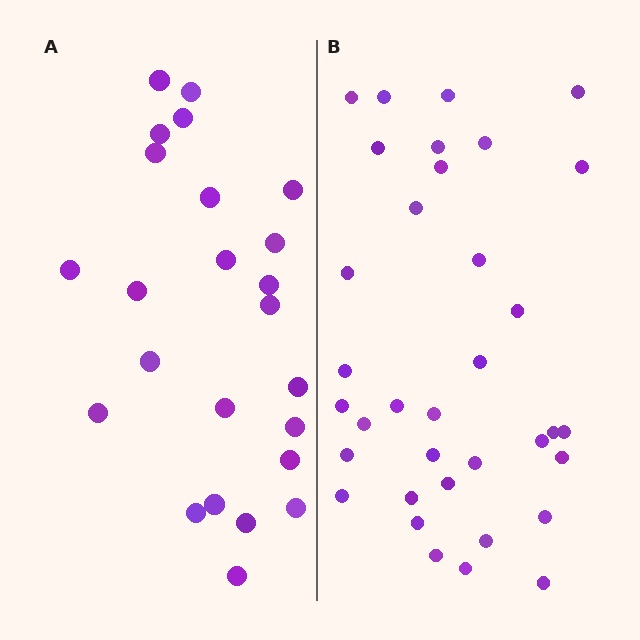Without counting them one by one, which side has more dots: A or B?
Region B (the right region) has more dots.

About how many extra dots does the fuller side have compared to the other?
Region B has roughly 12 or so more dots than region A.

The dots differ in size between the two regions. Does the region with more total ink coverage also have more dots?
No. Region A has more total ink coverage because its dots are larger, but region B actually contains more individual dots. Total area can be misleading — the number of items is what matters here.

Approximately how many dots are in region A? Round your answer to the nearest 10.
About 20 dots. (The exact count is 24, which rounds to 20.)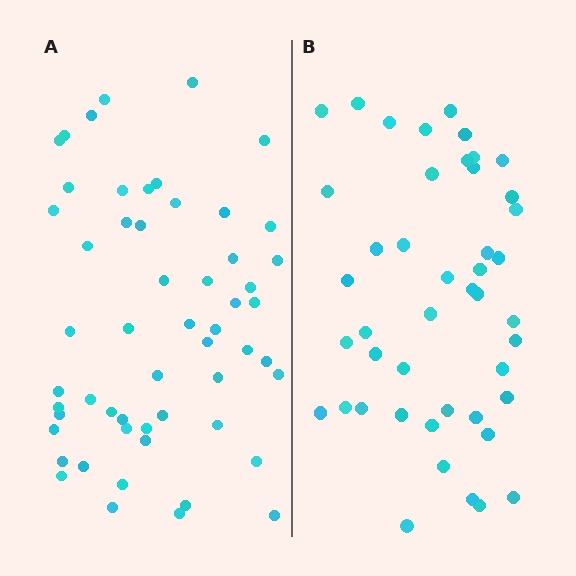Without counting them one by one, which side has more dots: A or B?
Region A (the left region) has more dots.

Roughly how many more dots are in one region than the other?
Region A has roughly 10 or so more dots than region B.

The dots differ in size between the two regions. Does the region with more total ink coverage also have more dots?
No. Region B has more total ink coverage because its dots are larger, but region A actually contains more individual dots. Total area can be misleading — the number of items is what matters here.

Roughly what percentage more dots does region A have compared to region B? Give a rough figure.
About 20% more.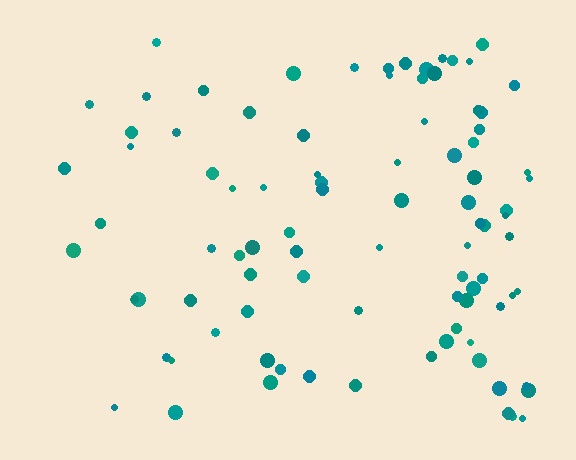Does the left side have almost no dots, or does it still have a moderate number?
Still a moderate number, just noticeably fewer than the right.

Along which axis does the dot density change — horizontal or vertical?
Horizontal.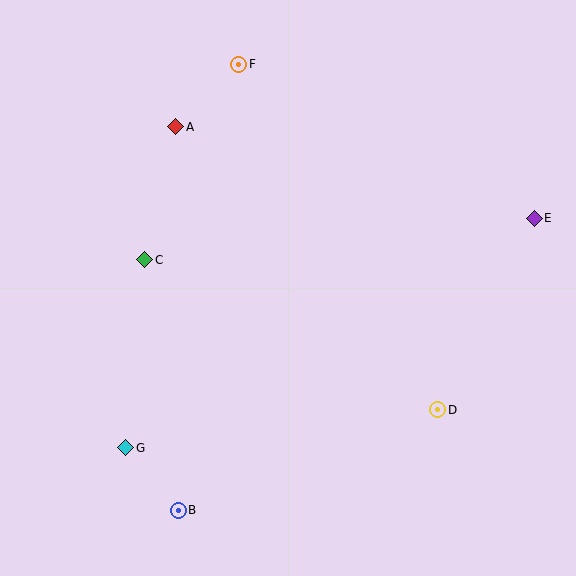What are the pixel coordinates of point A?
Point A is at (176, 127).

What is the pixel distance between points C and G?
The distance between C and G is 189 pixels.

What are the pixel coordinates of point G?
Point G is at (126, 448).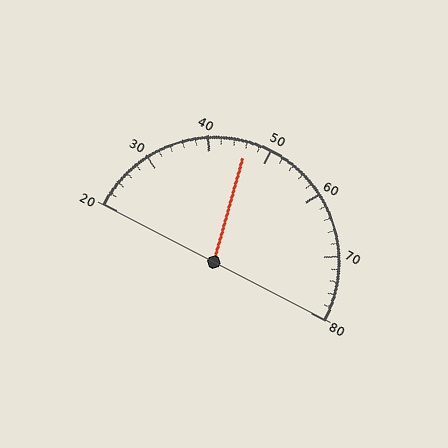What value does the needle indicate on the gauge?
The needle indicates approximately 46.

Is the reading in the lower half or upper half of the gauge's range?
The reading is in the lower half of the range (20 to 80).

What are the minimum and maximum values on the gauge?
The gauge ranges from 20 to 80.